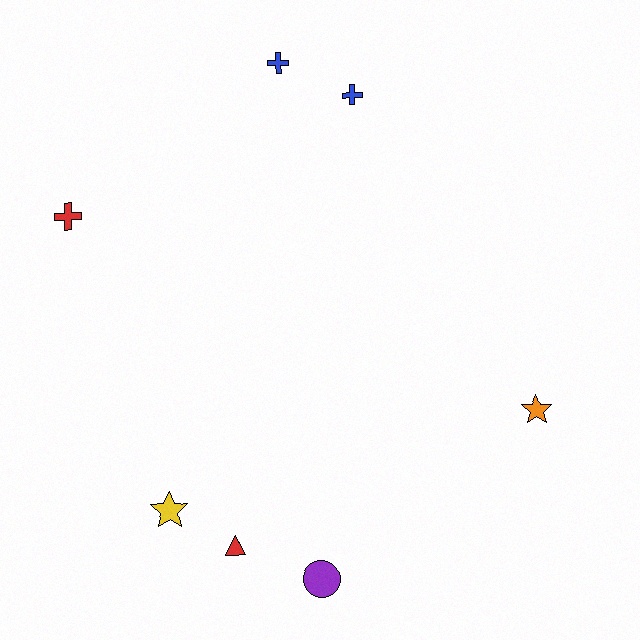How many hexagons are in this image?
There are no hexagons.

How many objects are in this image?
There are 7 objects.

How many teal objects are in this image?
There are no teal objects.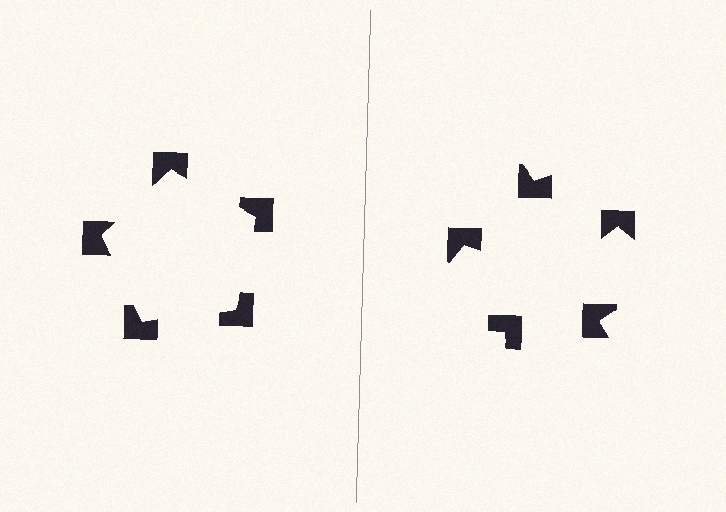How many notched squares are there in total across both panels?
10 — 5 on each side.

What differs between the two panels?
The notched squares are positioned identically on both sides; only the wedge orientations differ. On the left they align to a pentagon; on the right they are misaligned.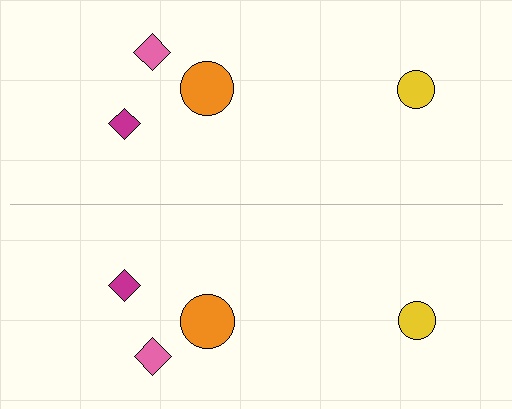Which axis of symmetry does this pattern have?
The pattern has a horizontal axis of symmetry running through the center of the image.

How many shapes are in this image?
There are 8 shapes in this image.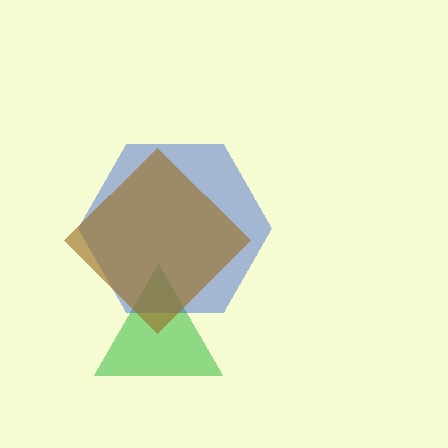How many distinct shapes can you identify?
There are 3 distinct shapes: a green triangle, a blue hexagon, a brown diamond.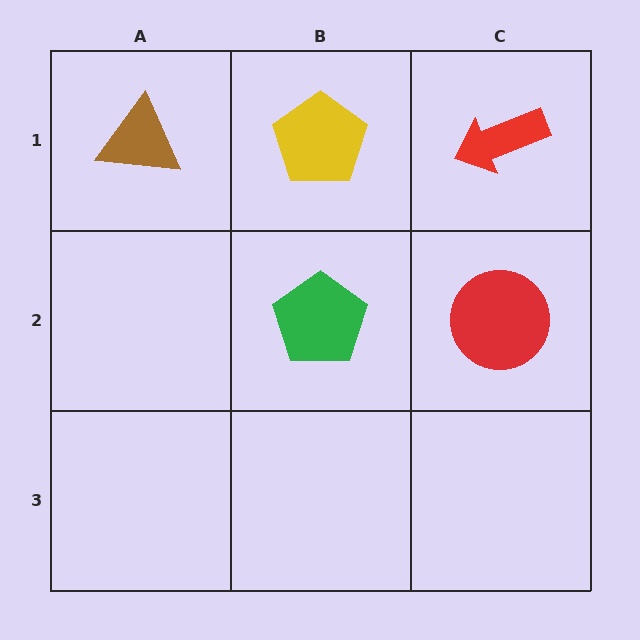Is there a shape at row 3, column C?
No, that cell is empty.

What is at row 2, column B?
A green pentagon.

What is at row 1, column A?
A brown triangle.